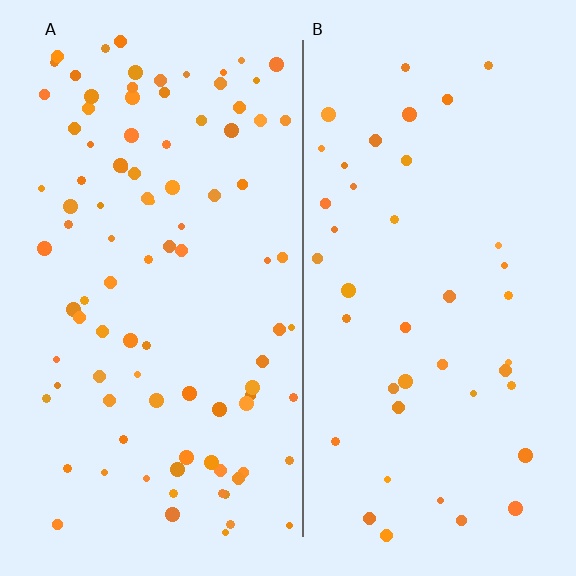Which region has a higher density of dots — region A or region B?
A (the left).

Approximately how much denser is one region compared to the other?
Approximately 2.2× — region A over region B.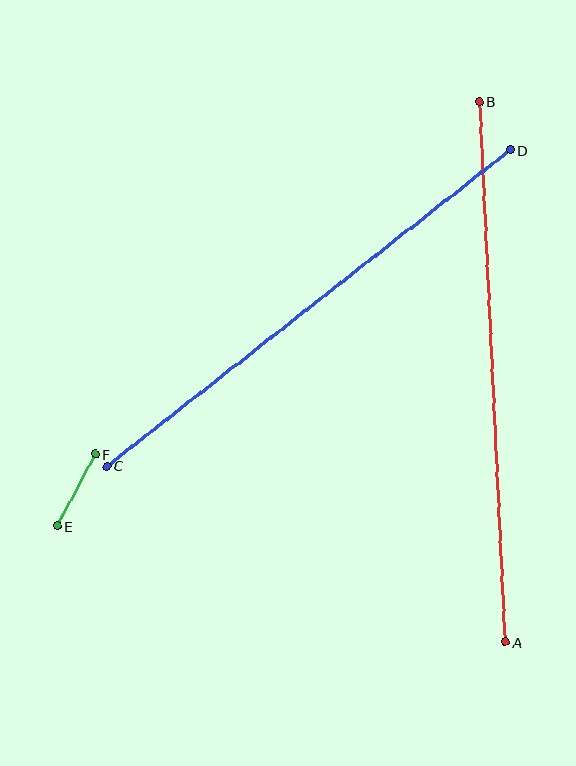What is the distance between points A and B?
The distance is approximately 541 pixels.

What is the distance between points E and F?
The distance is approximately 81 pixels.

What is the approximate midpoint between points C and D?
The midpoint is at approximately (309, 308) pixels.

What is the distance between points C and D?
The distance is approximately 512 pixels.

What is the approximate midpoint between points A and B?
The midpoint is at approximately (492, 372) pixels.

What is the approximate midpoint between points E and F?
The midpoint is at approximately (76, 490) pixels.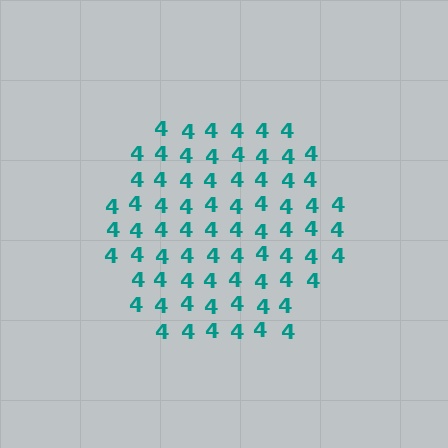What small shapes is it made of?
It is made of small digit 4's.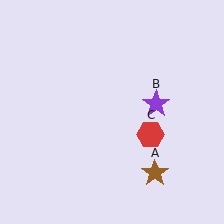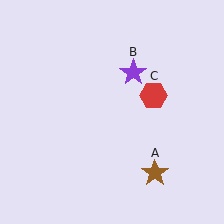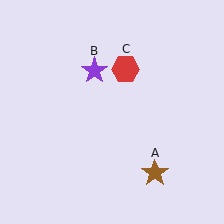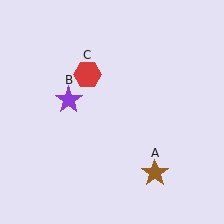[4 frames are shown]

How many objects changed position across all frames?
2 objects changed position: purple star (object B), red hexagon (object C).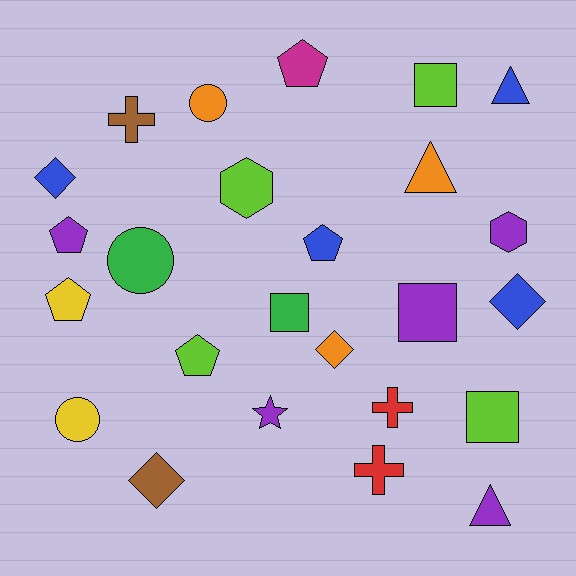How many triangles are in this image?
There are 3 triangles.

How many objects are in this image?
There are 25 objects.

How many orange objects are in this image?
There are 3 orange objects.